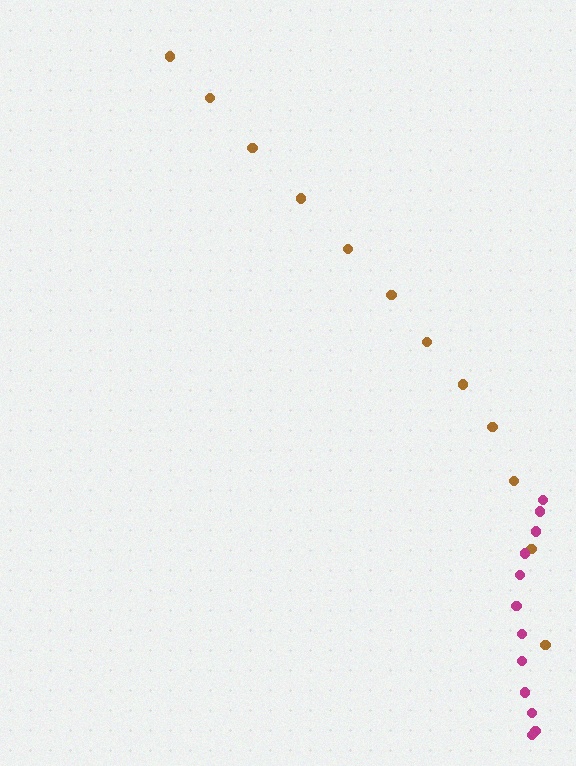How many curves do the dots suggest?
There are 2 distinct paths.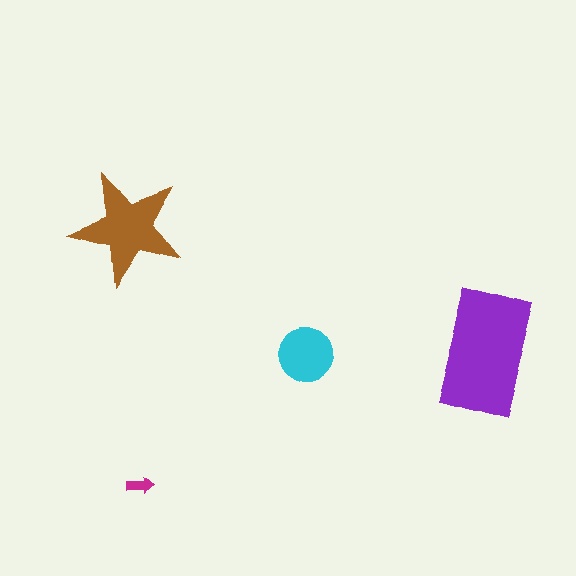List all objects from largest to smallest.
The purple rectangle, the brown star, the cyan circle, the magenta arrow.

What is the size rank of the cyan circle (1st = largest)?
3rd.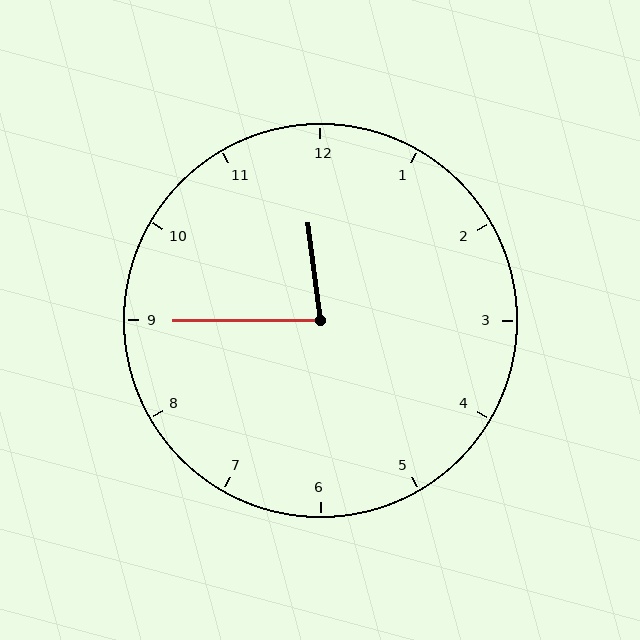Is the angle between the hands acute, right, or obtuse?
It is acute.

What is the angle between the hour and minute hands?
Approximately 82 degrees.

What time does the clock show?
11:45.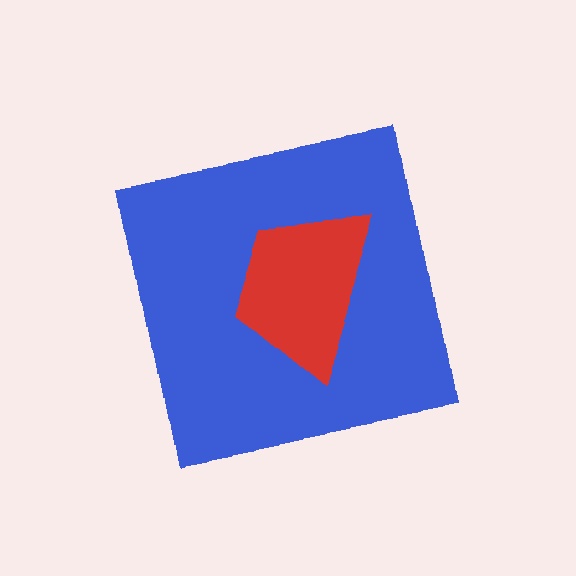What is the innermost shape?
The red trapezoid.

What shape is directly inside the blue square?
The red trapezoid.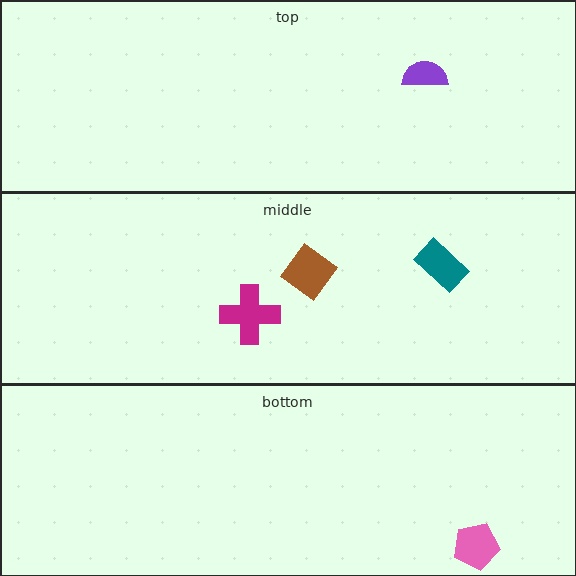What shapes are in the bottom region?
The pink pentagon.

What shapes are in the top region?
The purple semicircle.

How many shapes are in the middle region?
3.